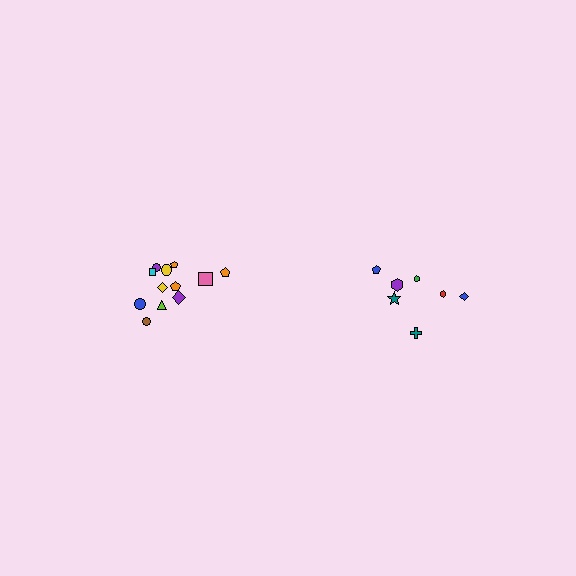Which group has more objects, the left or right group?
The left group.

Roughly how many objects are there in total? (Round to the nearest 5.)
Roughly 20 objects in total.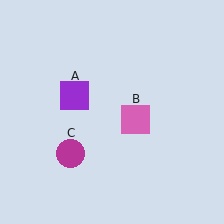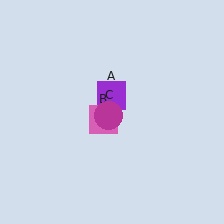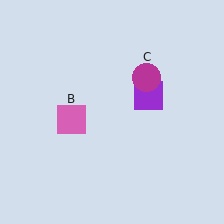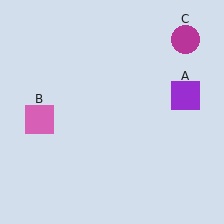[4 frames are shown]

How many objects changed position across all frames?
3 objects changed position: purple square (object A), pink square (object B), magenta circle (object C).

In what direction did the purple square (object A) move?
The purple square (object A) moved right.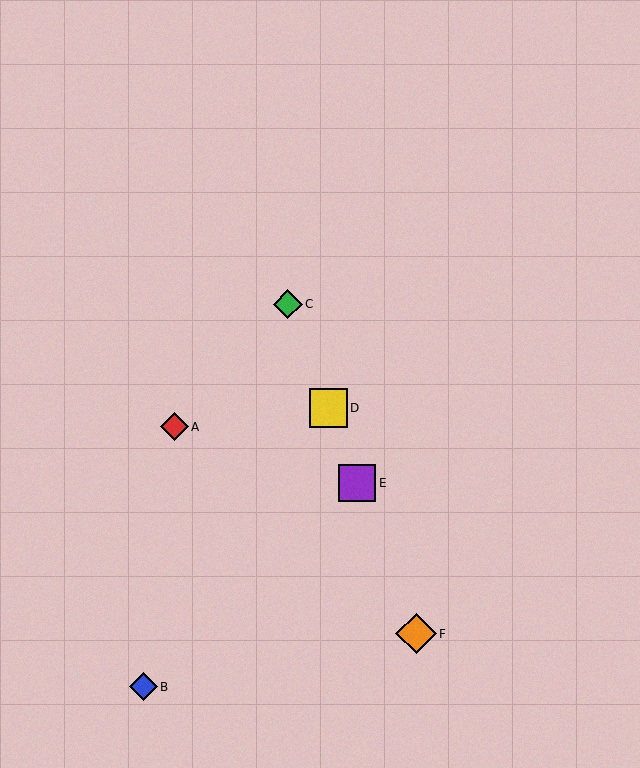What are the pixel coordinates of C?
Object C is at (288, 304).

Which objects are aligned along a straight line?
Objects C, D, E, F are aligned along a straight line.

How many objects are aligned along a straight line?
4 objects (C, D, E, F) are aligned along a straight line.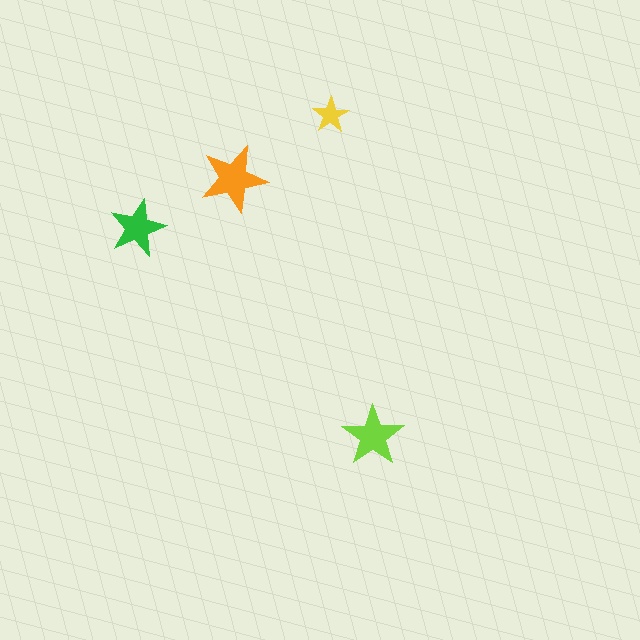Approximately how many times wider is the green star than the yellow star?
About 1.5 times wider.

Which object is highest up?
The yellow star is topmost.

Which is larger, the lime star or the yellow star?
The lime one.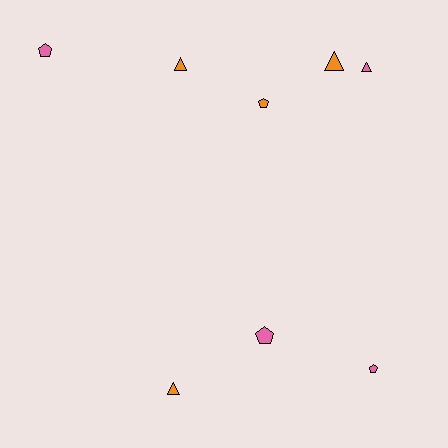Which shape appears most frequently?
Pentagon, with 4 objects.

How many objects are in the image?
There are 8 objects.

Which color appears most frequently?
Pink, with 4 objects.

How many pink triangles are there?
There is 1 pink triangle.